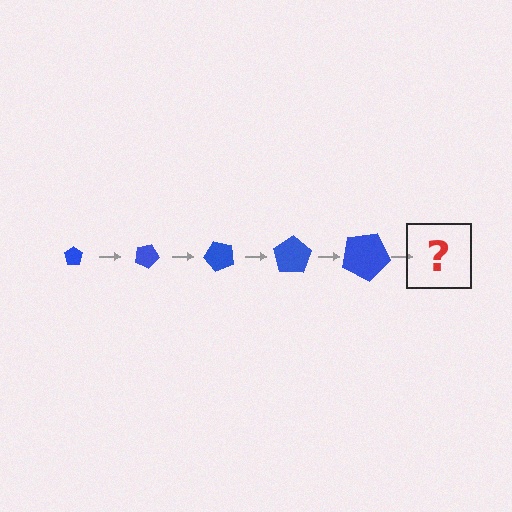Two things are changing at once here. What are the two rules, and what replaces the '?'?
The two rules are that the pentagon grows larger each step and it rotates 25 degrees each step. The '?' should be a pentagon, larger than the previous one and rotated 125 degrees from the start.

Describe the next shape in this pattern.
It should be a pentagon, larger than the previous one and rotated 125 degrees from the start.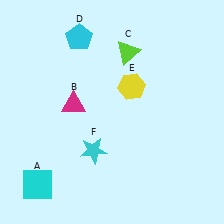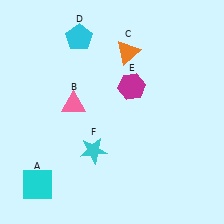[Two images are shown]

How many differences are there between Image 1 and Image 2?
There are 3 differences between the two images.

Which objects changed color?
B changed from magenta to pink. C changed from lime to orange. E changed from yellow to magenta.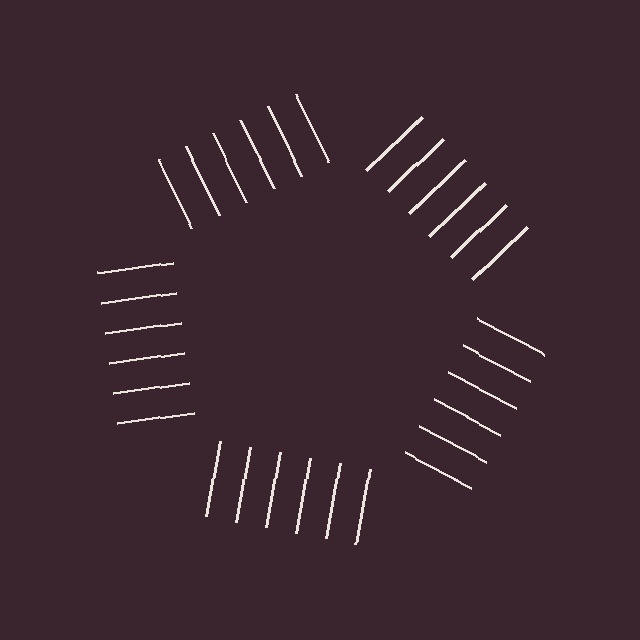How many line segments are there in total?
30 — 6 along each of the 5 edges.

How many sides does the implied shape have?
5 sides — the line-ends trace a pentagon.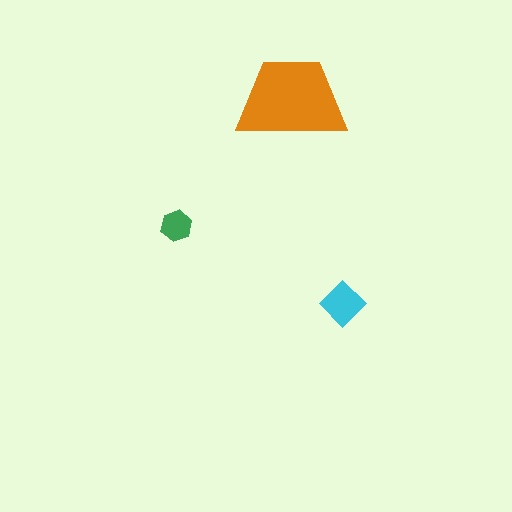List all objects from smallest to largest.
The green hexagon, the cyan diamond, the orange trapezoid.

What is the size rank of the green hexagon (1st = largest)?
3rd.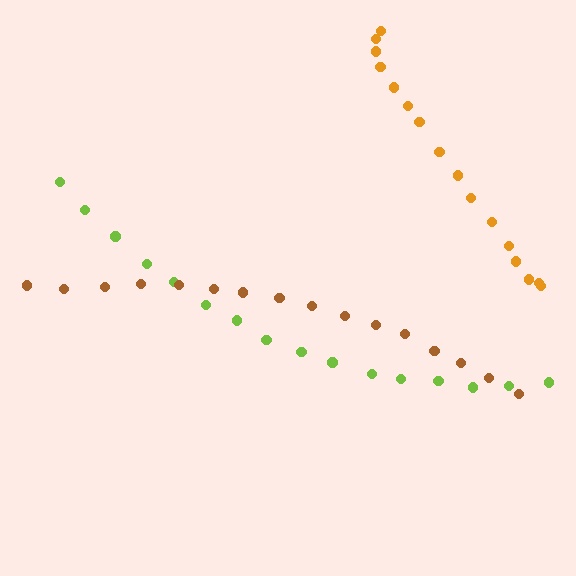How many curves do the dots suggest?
There are 3 distinct paths.